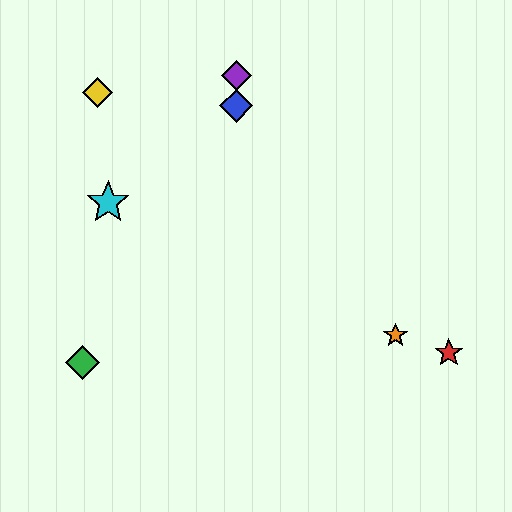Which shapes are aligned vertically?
The blue diamond, the purple diamond are aligned vertically.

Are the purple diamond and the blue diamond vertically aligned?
Yes, both are at x≈236.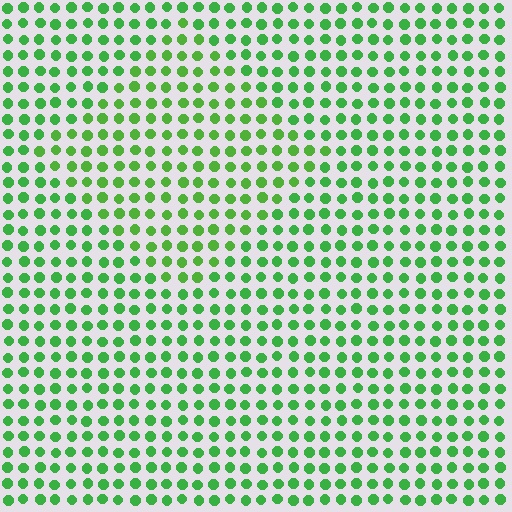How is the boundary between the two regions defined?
The boundary is defined purely by a slight shift in hue (about 17 degrees). Spacing, size, and orientation are identical on both sides.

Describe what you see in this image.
The image is filled with small green elements in a uniform arrangement. A diamond-shaped region is visible where the elements are tinted to a slightly different hue, forming a subtle color boundary.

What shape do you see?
I see a diamond.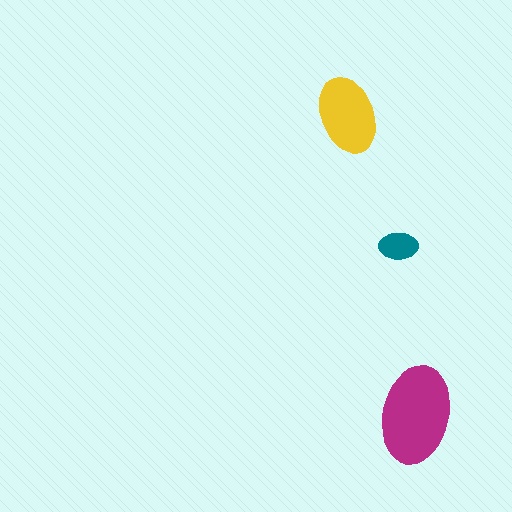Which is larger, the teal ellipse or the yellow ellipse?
The yellow one.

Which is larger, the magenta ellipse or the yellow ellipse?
The magenta one.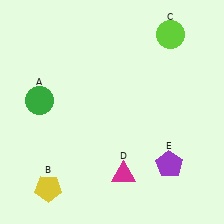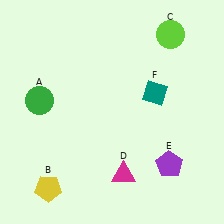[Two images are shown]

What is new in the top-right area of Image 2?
A teal diamond (F) was added in the top-right area of Image 2.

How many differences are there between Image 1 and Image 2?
There is 1 difference between the two images.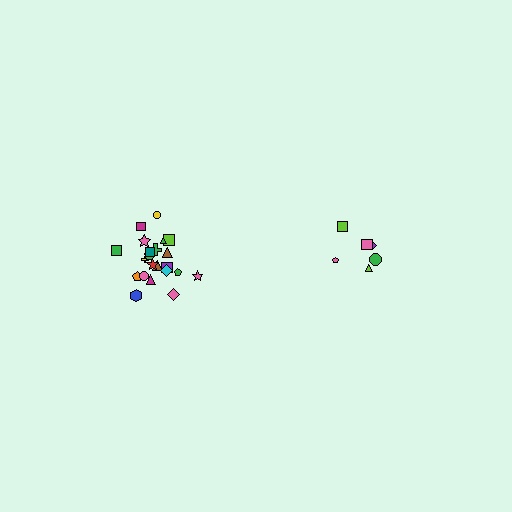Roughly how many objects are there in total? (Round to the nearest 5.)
Roughly 30 objects in total.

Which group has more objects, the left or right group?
The left group.